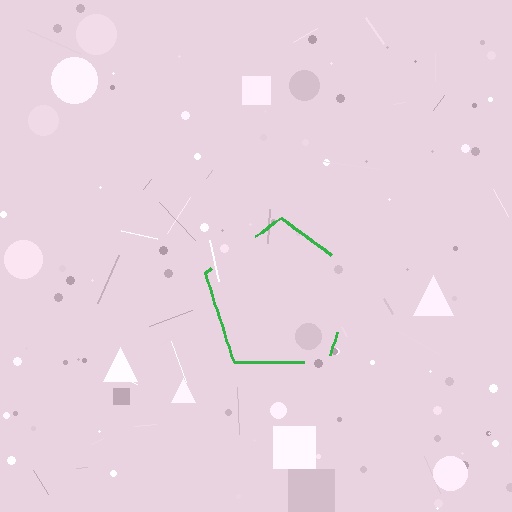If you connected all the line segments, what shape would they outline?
They would outline a pentagon.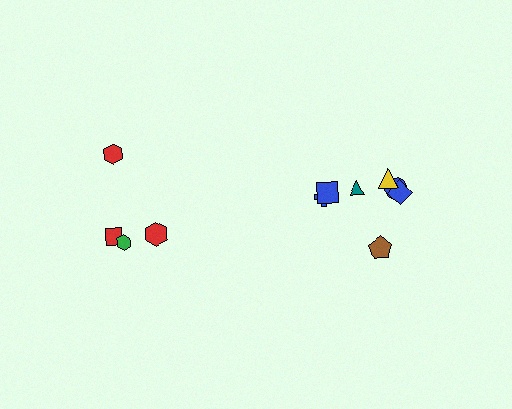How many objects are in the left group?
There are 4 objects.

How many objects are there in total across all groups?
There are 11 objects.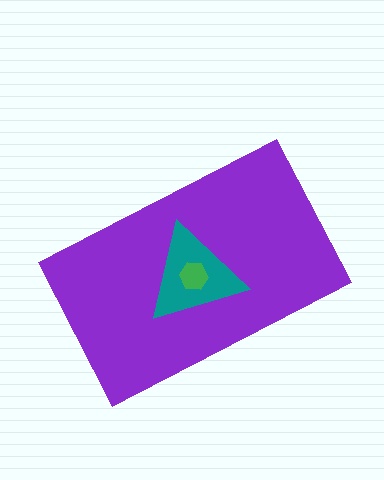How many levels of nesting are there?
3.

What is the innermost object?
The green hexagon.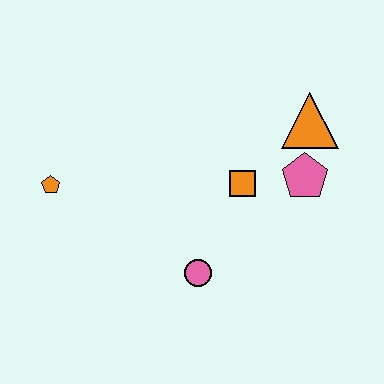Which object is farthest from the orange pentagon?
The orange triangle is farthest from the orange pentagon.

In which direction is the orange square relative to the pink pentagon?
The orange square is to the left of the pink pentagon.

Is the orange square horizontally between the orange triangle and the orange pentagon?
Yes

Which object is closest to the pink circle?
The orange square is closest to the pink circle.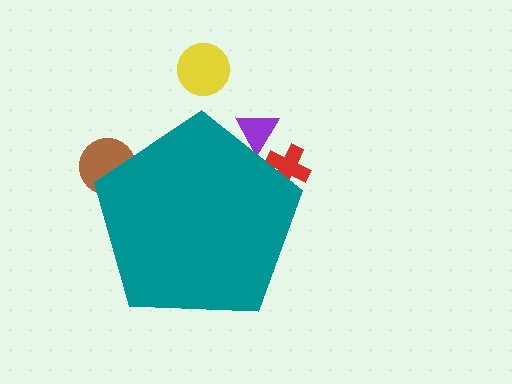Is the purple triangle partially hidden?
Yes, the purple triangle is partially hidden behind the teal pentagon.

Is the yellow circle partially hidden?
No, the yellow circle is fully visible.